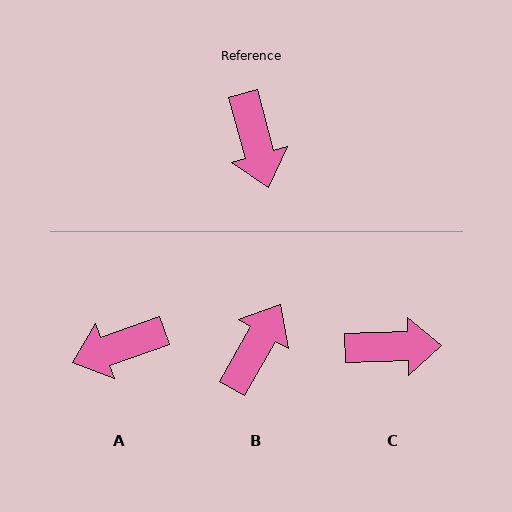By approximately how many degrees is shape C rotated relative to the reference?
Approximately 76 degrees counter-clockwise.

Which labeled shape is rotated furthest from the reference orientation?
B, about 135 degrees away.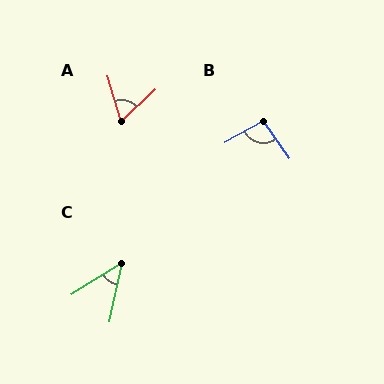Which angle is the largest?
B, at approximately 95 degrees.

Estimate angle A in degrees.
Approximately 63 degrees.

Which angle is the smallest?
C, at approximately 46 degrees.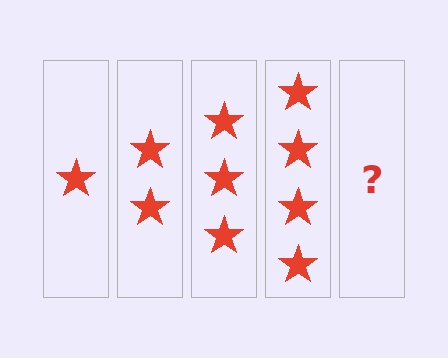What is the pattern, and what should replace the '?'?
The pattern is that each step adds one more star. The '?' should be 5 stars.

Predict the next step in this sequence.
The next step is 5 stars.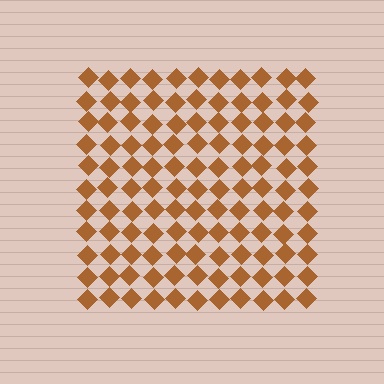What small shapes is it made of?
It is made of small diamonds.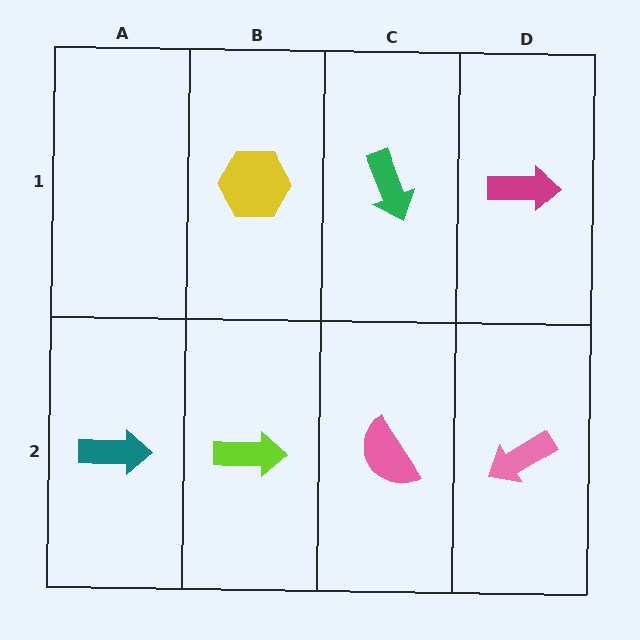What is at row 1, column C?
A green arrow.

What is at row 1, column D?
A magenta arrow.